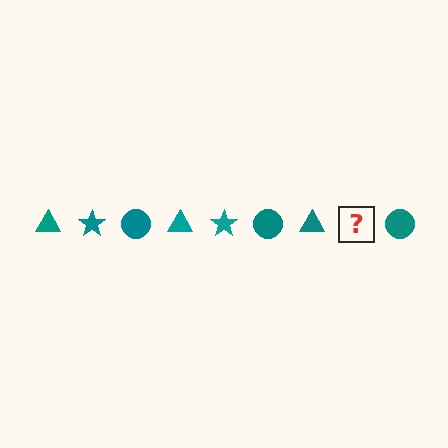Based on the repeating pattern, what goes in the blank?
The blank should be a teal star.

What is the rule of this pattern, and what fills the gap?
The rule is that the pattern cycles through triangle, star, circle shapes in teal. The gap should be filled with a teal star.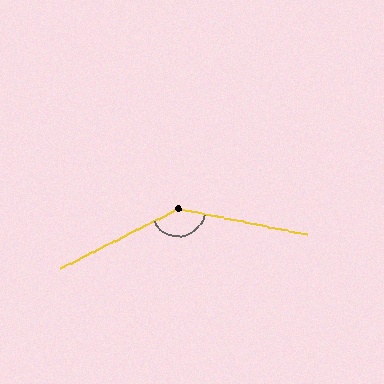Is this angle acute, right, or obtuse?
It is obtuse.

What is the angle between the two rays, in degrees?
Approximately 142 degrees.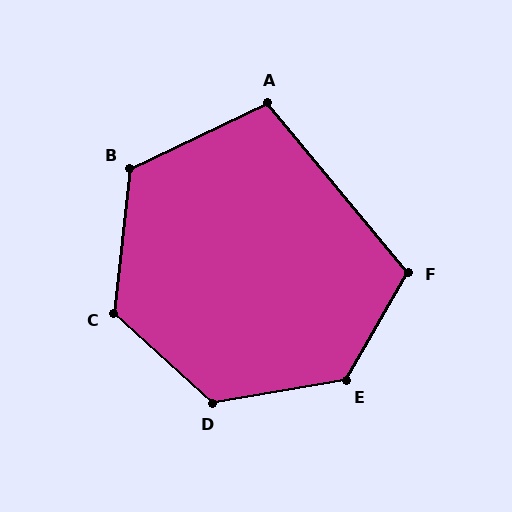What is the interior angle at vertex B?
Approximately 122 degrees (obtuse).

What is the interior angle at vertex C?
Approximately 126 degrees (obtuse).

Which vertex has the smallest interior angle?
A, at approximately 104 degrees.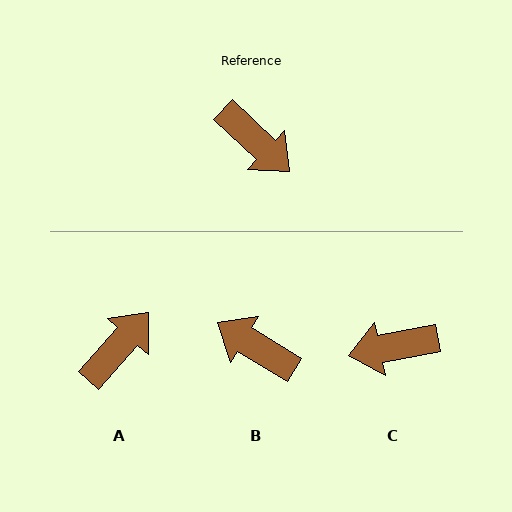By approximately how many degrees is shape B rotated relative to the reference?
Approximately 168 degrees clockwise.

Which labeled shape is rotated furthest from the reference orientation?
B, about 168 degrees away.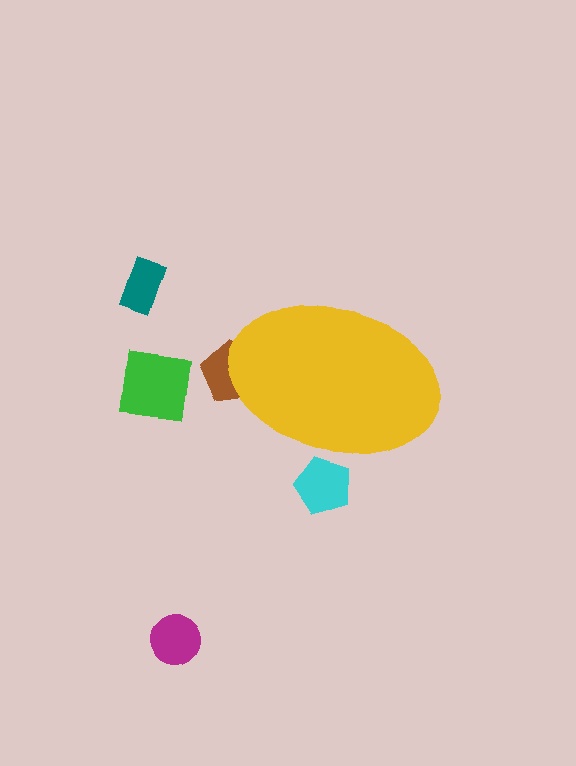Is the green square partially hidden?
No, the green square is fully visible.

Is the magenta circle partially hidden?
No, the magenta circle is fully visible.